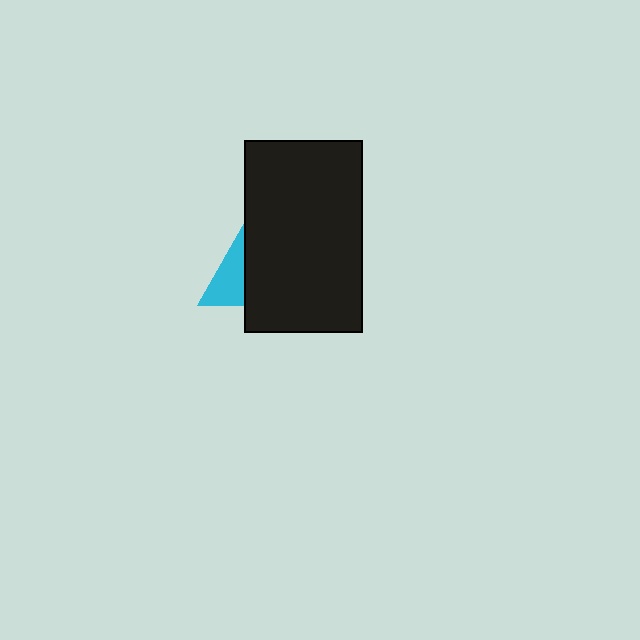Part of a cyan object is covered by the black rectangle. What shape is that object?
It is a triangle.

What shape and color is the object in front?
The object in front is a black rectangle.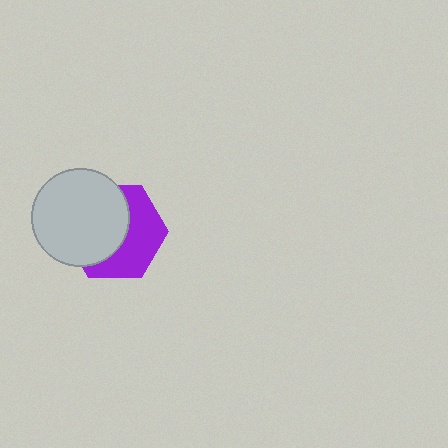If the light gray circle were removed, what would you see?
You would see the complete purple hexagon.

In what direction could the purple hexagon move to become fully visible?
The purple hexagon could move toward the lower-right. That would shift it out from behind the light gray circle entirely.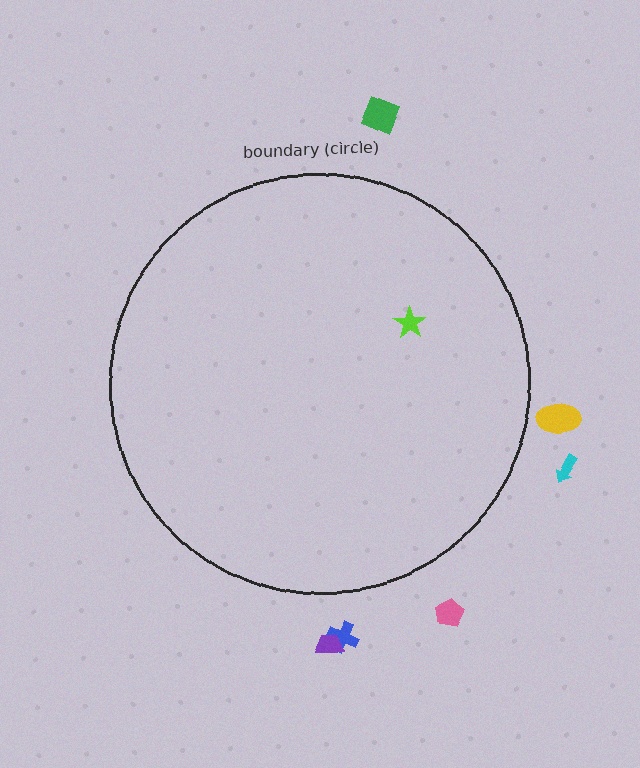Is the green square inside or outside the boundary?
Outside.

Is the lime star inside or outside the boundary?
Inside.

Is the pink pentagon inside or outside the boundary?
Outside.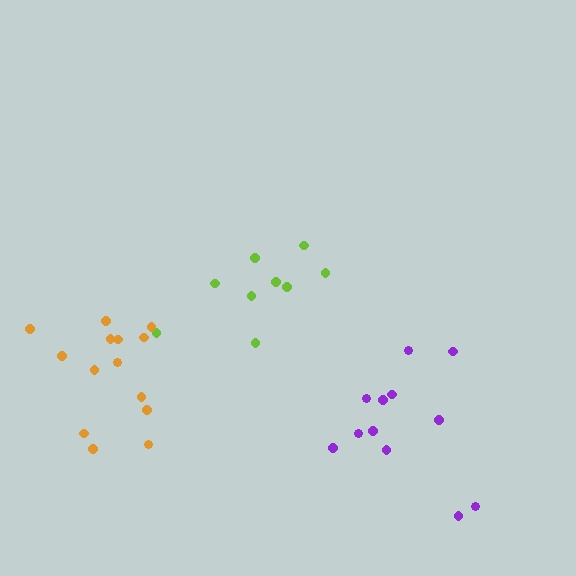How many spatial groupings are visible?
There are 3 spatial groupings.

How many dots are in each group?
Group 1: 9 dots, Group 2: 14 dots, Group 3: 12 dots (35 total).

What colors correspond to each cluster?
The clusters are colored: lime, orange, purple.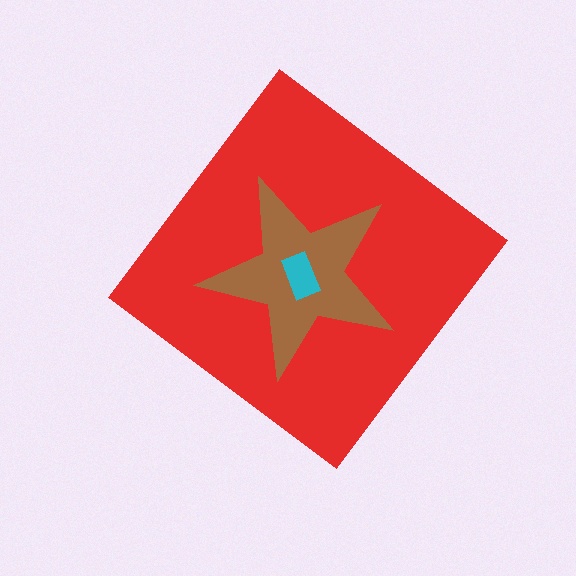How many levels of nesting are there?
3.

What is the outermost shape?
The red diamond.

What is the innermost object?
The cyan rectangle.